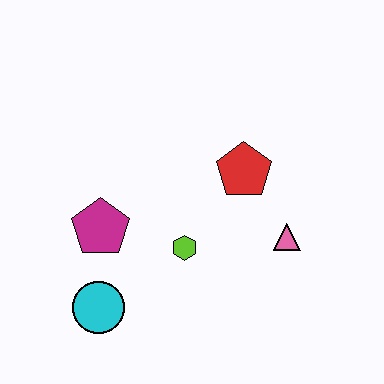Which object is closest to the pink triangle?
The red pentagon is closest to the pink triangle.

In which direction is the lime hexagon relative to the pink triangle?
The lime hexagon is to the left of the pink triangle.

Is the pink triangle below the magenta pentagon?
Yes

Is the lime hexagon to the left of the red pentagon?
Yes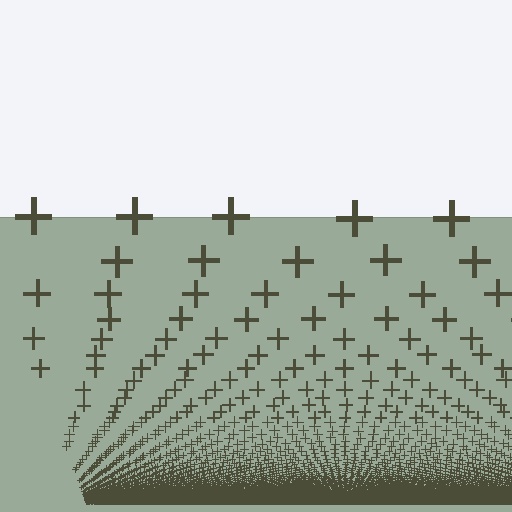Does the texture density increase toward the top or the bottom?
Density increases toward the bottom.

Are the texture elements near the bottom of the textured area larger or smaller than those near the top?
Smaller. The gradient is inverted — elements near the bottom are smaller and denser.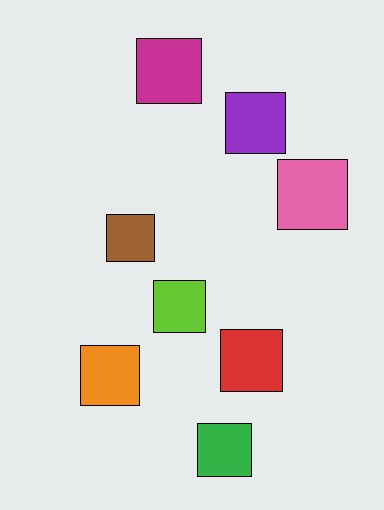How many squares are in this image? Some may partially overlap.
There are 8 squares.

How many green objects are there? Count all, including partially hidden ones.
There is 1 green object.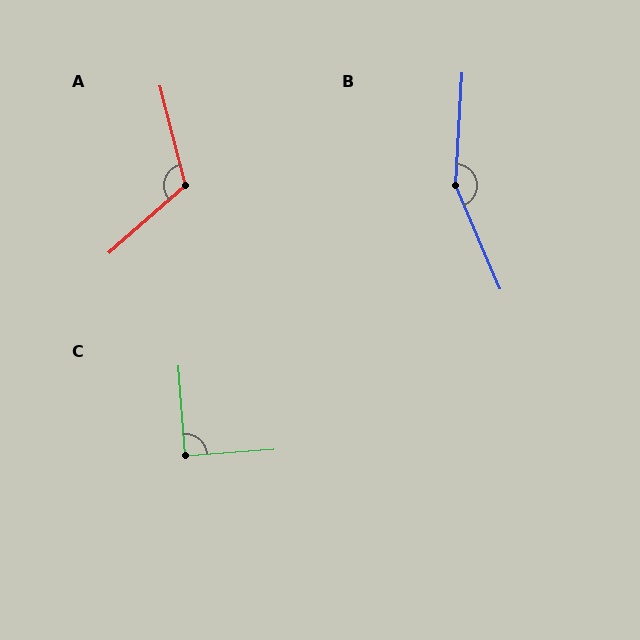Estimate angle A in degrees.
Approximately 117 degrees.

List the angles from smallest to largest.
C (90°), A (117°), B (153°).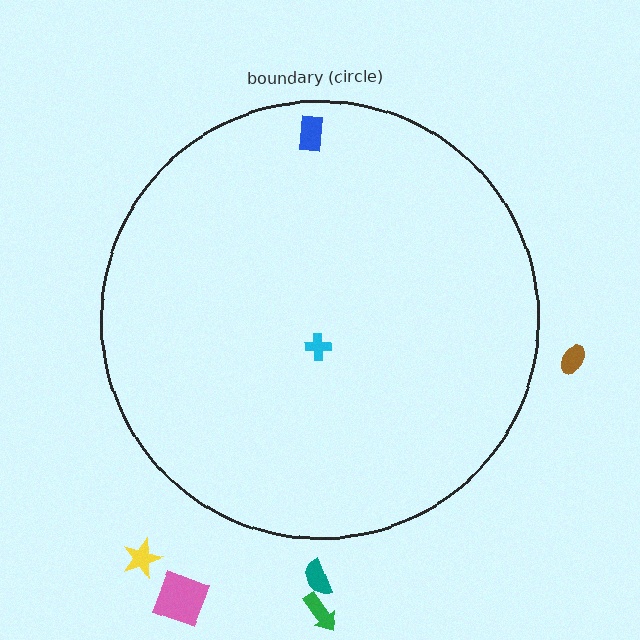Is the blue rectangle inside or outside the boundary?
Inside.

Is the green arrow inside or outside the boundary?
Outside.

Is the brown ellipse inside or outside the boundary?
Outside.